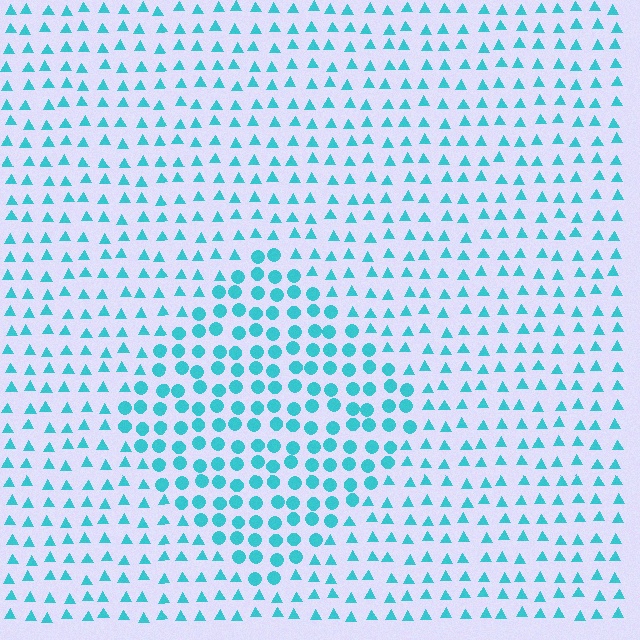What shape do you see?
I see a diamond.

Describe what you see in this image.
The image is filled with small cyan elements arranged in a uniform grid. A diamond-shaped region contains circles, while the surrounding area contains triangles. The boundary is defined purely by the change in element shape.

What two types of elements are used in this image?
The image uses circles inside the diamond region and triangles outside it.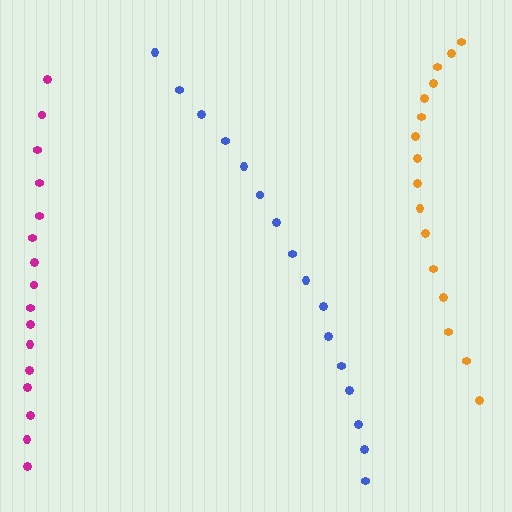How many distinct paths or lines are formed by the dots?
There are 3 distinct paths.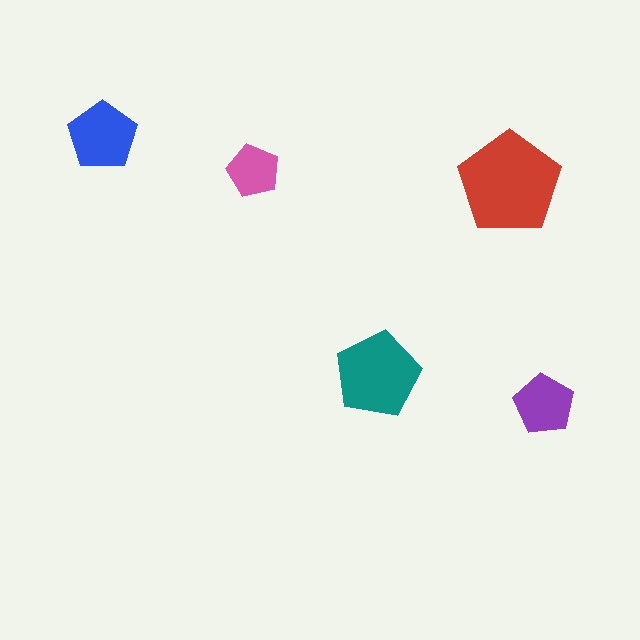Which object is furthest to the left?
The blue pentagon is leftmost.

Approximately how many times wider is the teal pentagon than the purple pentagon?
About 1.5 times wider.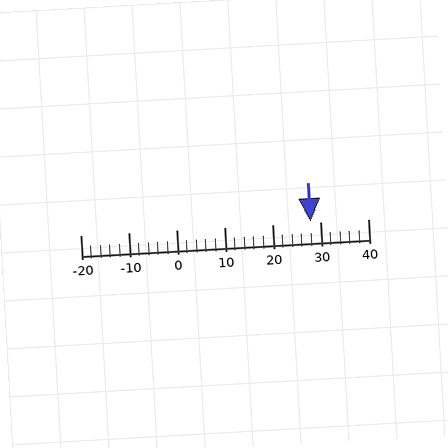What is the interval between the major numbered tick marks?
The major tick marks are spaced 10 units apart.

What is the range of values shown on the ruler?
The ruler shows values from -20 to 40.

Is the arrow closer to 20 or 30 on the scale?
The arrow is closer to 30.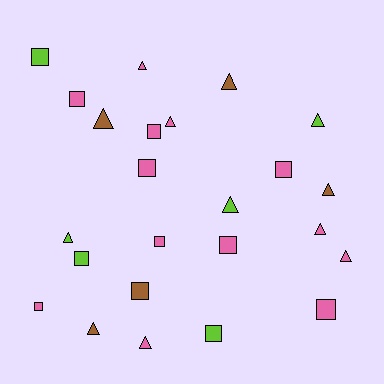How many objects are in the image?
There are 24 objects.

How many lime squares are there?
There are 3 lime squares.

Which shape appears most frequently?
Square, with 12 objects.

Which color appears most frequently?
Pink, with 13 objects.